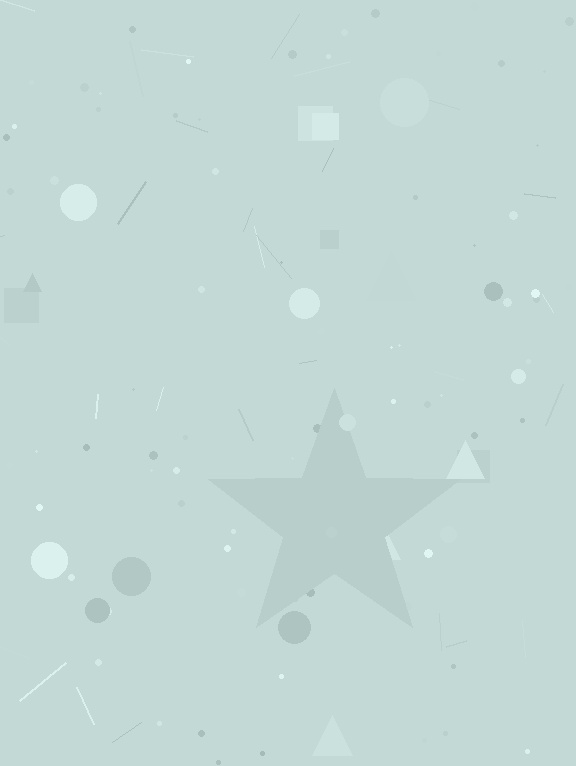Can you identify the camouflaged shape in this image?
The camouflaged shape is a star.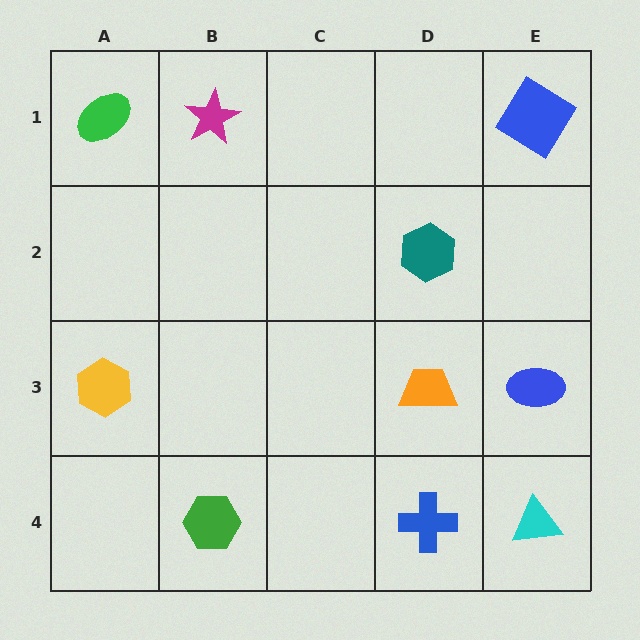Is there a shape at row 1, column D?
No, that cell is empty.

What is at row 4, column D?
A blue cross.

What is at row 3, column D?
An orange trapezoid.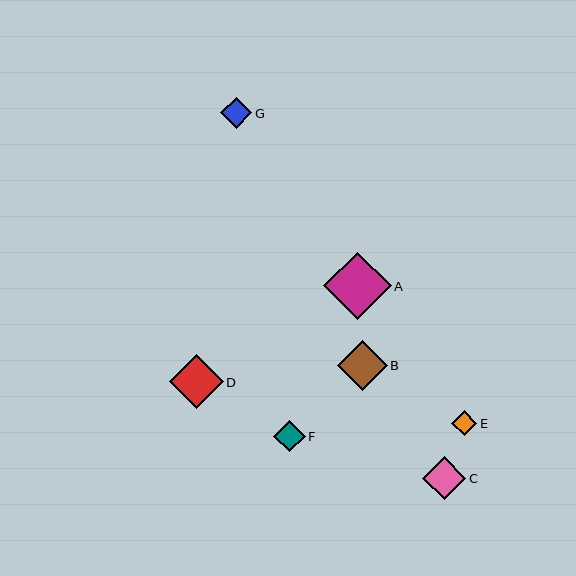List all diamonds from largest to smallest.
From largest to smallest: A, D, B, C, F, G, E.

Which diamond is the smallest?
Diamond E is the smallest with a size of approximately 25 pixels.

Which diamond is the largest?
Diamond A is the largest with a size of approximately 68 pixels.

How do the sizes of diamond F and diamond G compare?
Diamond F and diamond G are approximately the same size.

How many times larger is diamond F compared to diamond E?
Diamond F is approximately 1.3 times the size of diamond E.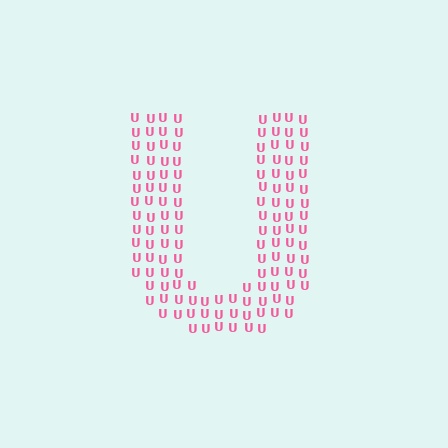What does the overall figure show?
The overall figure shows the letter U.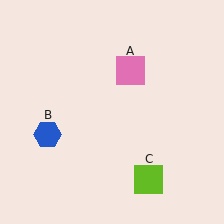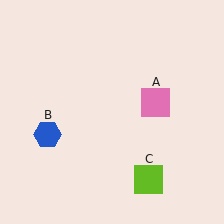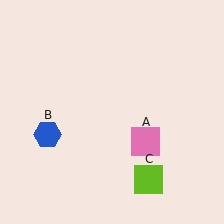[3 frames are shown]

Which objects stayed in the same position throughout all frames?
Blue hexagon (object B) and lime square (object C) remained stationary.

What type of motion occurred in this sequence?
The pink square (object A) rotated clockwise around the center of the scene.